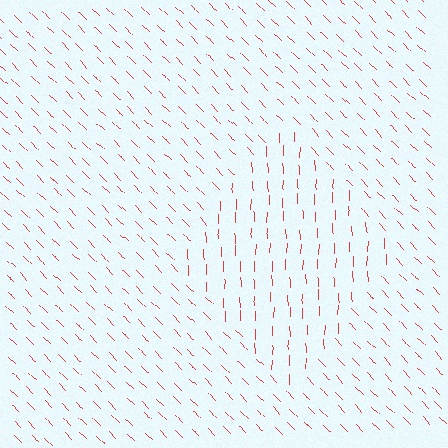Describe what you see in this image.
The image is filled with small red line segments. A diamond region in the image has lines oriented differently from the surrounding lines, creating a visible texture boundary.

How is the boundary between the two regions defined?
The boundary is defined purely by a change in line orientation (approximately 45 degrees difference). All lines are the same color and thickness.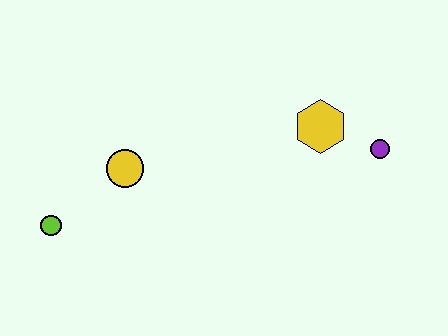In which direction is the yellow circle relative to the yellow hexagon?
The yellow circle is to the left of the yellow hexagon.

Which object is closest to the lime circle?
The yellow circle is closest to the lime circle.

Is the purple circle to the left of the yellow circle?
No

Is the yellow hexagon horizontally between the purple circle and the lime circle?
Yes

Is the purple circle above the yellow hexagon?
No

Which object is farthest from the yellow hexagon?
The lime circle is farthest from the yellow hexagon.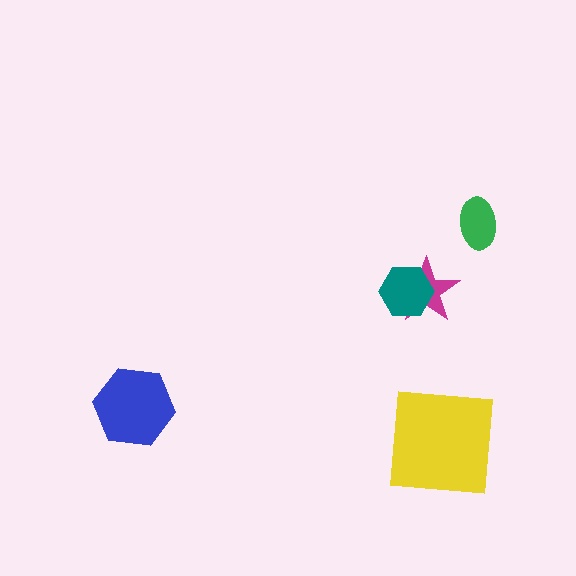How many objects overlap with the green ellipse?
0 objects overlap with the green ellipse.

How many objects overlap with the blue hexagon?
0 objects overlap with the blue hexagon.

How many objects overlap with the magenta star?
1 object overlaps with the magenta star.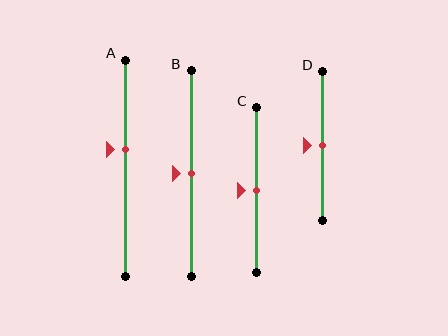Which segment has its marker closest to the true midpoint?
Segment B has its marker closest to the true midpoint.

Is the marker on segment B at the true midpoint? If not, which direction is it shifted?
Yes, the marker on segment B is at the true midpoint.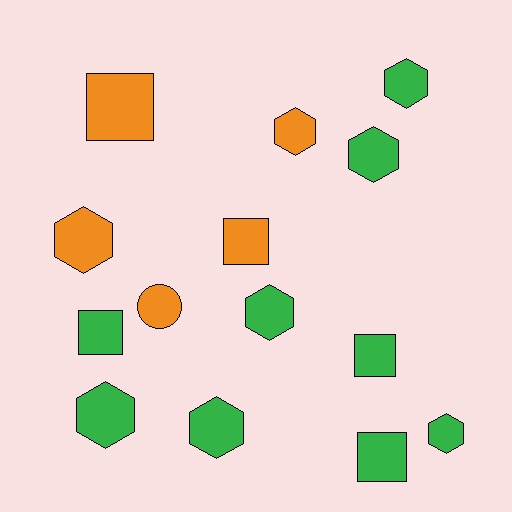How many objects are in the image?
There are 14 objects.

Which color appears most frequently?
Green, with 9 objects.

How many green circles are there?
There are no green circles.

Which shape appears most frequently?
Hexagon, with 8 objects.